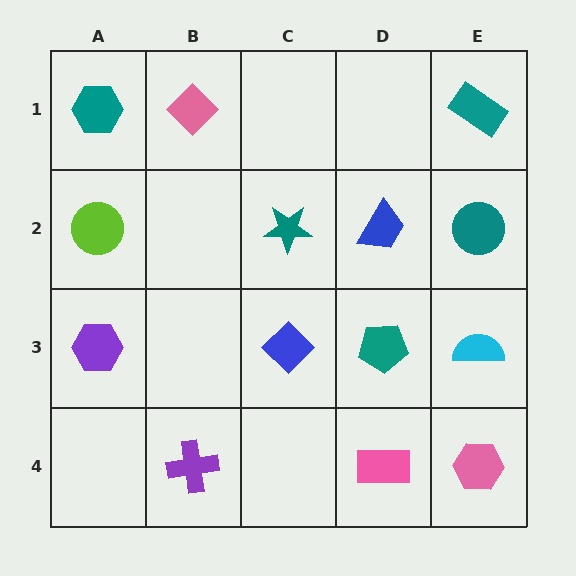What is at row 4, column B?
A purple cross.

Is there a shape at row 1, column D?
No, that cell is empty.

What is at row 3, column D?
A teal pentagon.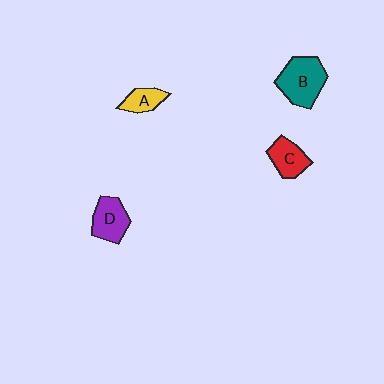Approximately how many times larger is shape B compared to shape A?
Approximately 2.1 times.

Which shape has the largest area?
Shape B (teal).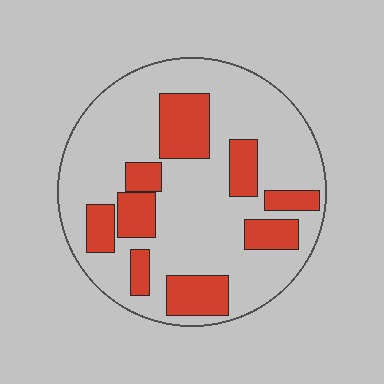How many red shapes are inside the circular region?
9.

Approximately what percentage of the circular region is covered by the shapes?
Approximately 30%.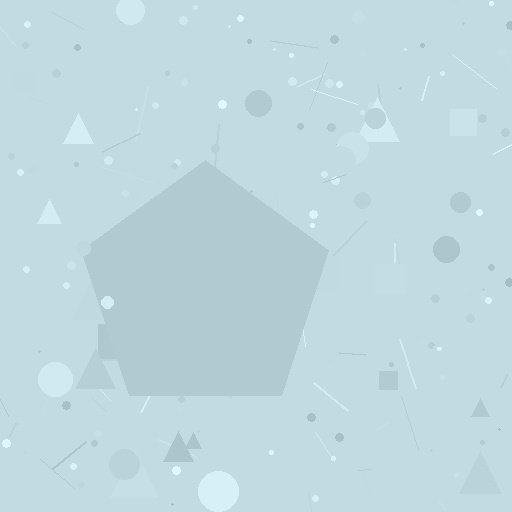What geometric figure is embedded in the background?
A pentagon is embedded in the background.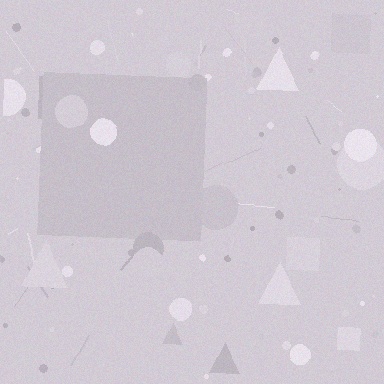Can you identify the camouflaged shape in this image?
The camouflaged shape is a square.